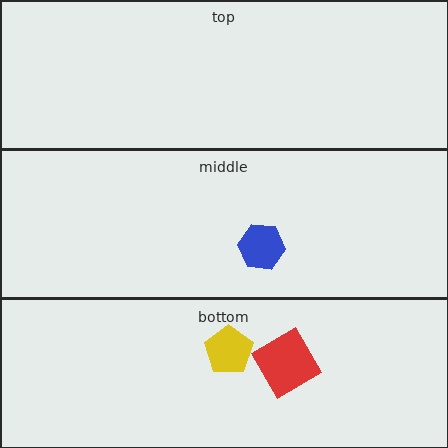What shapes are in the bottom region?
The red diamond, the yellow pentagon.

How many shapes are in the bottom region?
2.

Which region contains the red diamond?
The bottom region.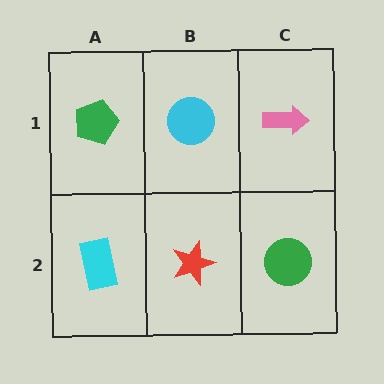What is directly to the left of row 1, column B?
A green pentagon.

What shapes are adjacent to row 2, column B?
A cyan circle (row 1, column B), a cyan rectangle (row 2, column A), a green circle (row 2, column C).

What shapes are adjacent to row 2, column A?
A green pentagon (row 1, column A), a red star (row 2, column B).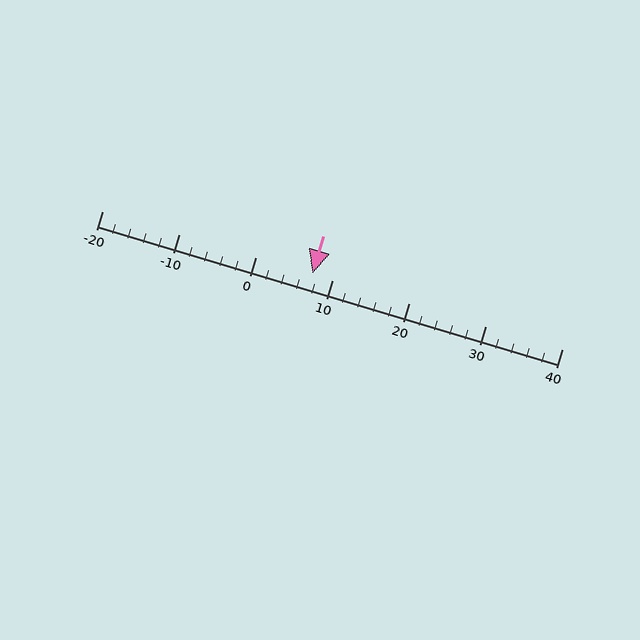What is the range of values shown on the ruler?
The ruler shows values from -20 to 40.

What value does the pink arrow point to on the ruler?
The pink arrow points to approximately 7.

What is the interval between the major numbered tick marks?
The major tick marks are spaced 10 units apart.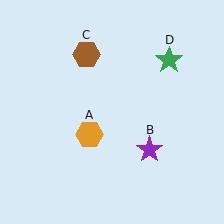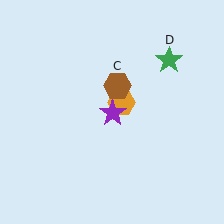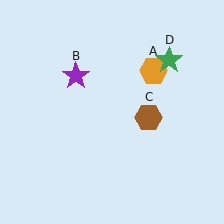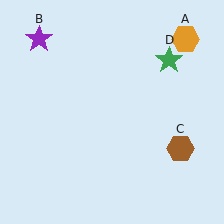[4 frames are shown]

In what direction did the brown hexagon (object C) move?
The brown hexagon (object C) moved down and to the right.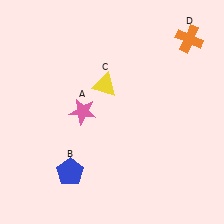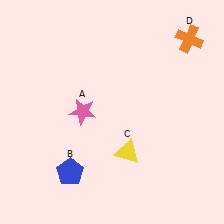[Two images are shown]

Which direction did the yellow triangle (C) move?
The yellow triangle (C) moved down.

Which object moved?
The yellow triangle (C) moved down.